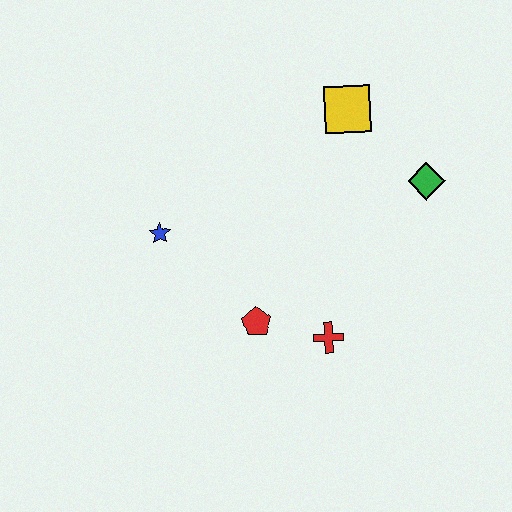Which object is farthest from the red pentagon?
The yellow square is farthest from the red pentagon.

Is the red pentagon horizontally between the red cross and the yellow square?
No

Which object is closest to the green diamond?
The yellow square is closest to the green diamond.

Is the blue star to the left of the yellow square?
Yes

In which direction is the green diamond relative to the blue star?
The green diamond is to the right of the blue star.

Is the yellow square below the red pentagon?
No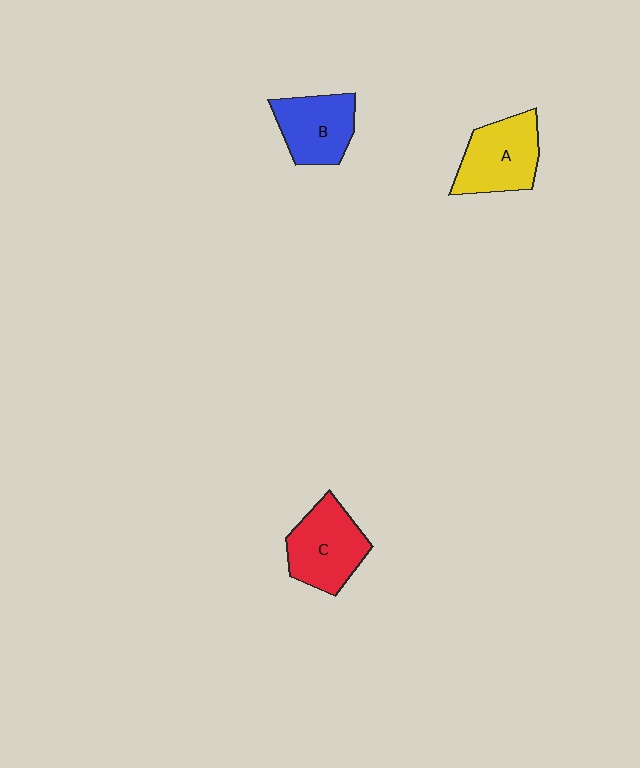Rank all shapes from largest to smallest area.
From largest to smallest: C (red), A (yellow), B (blue).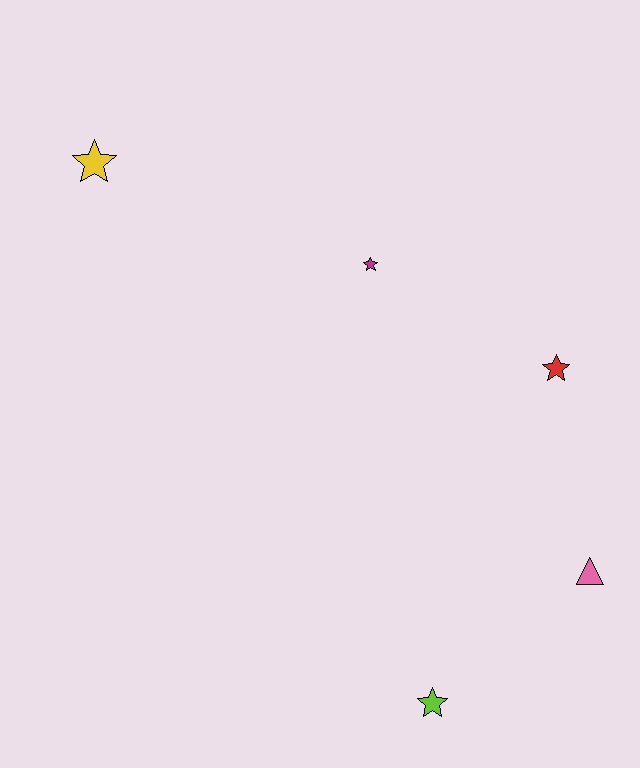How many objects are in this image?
There are 5 objects.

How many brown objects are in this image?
There are no brown objects.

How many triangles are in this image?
There is 1 triangle.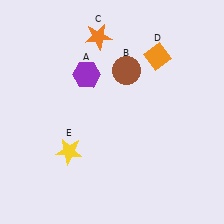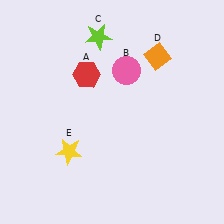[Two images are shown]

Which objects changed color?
A changed from purple to red. B changed from brown to pink. C changed from orange to lime.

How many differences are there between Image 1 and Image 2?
There are 3 differences between the two images.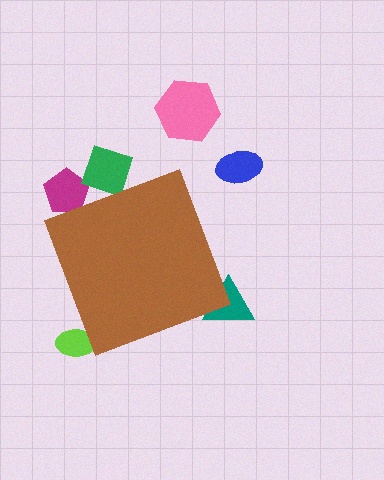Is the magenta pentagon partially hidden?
Yes, the magenta pentagon is partially hidden behind the brown diamond.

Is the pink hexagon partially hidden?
No, the pink hexagon is fully visible.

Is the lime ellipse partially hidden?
Yes, the lime ellipse is partially hidden behind the brown diamond.